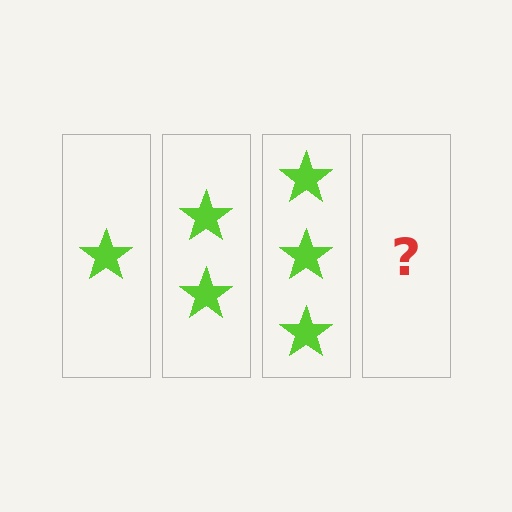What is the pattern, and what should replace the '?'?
The pattern is that each step adds one more star. The '?' should be 4 stars.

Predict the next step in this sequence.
The next step is 4 stars.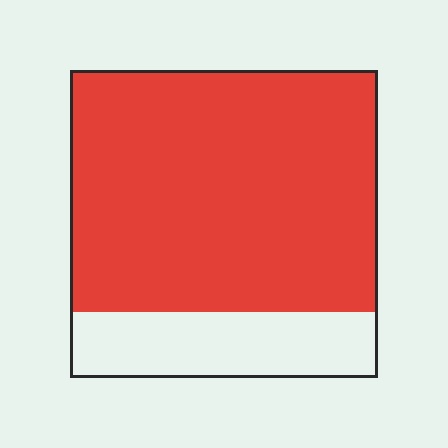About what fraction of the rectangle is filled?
About four fifths (4/5).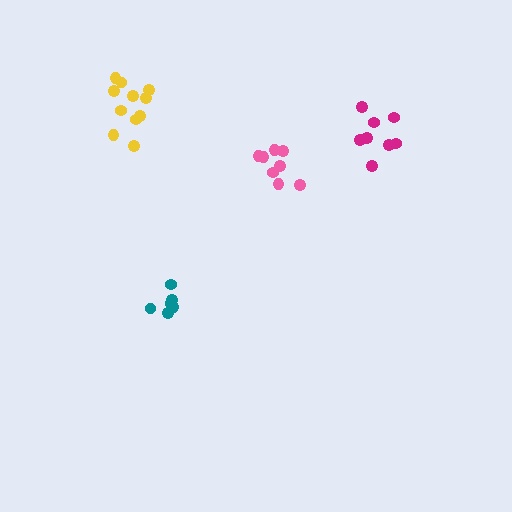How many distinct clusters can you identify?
There are 4 distinct clusters.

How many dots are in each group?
Group 1: 11 dots, Group 2: 6 dots, Group 3: 8 dots, Group 4: 8 dots (33 total).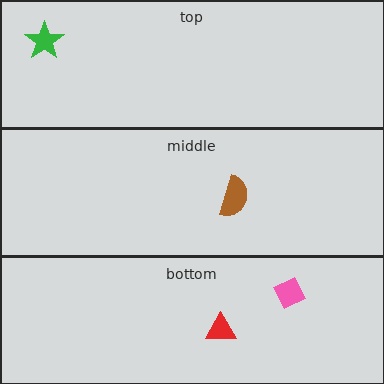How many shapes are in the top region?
1.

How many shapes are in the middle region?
1.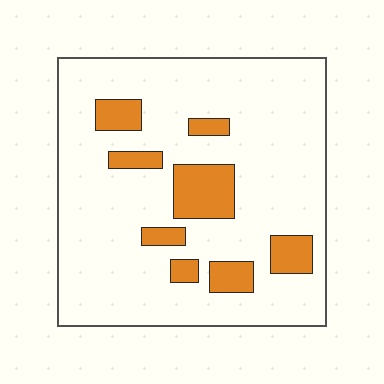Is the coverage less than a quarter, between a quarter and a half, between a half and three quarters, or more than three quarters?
Less than a quarter.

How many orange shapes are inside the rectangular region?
8.